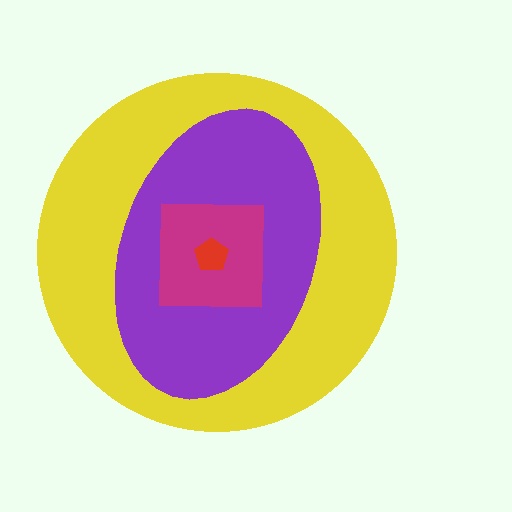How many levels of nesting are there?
4.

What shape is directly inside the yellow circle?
The purple ellipse.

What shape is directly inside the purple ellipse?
The magenta square.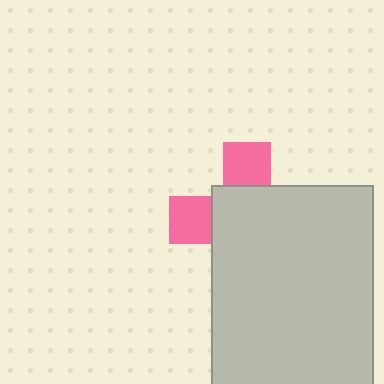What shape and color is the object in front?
The object in front is a light gray rectangle.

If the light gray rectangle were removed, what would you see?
You would see the complete pink cross.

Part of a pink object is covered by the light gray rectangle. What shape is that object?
It is a cross.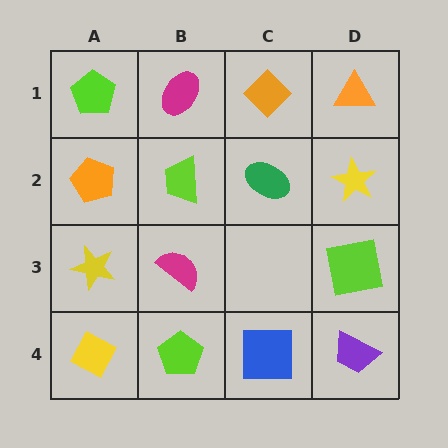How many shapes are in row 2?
4 shapes.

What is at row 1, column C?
An orange diamond.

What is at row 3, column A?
A yellow star.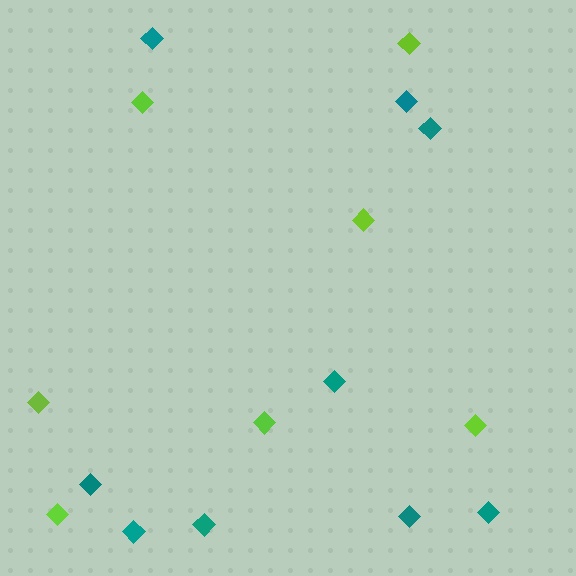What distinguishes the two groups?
There are 2 groups: one group of lime diamonds (7) and one group of teal diamonds (9).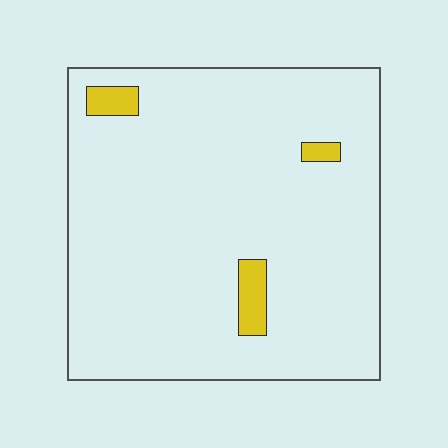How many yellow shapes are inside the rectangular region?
3.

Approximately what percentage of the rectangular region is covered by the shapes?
Approximately 5%.